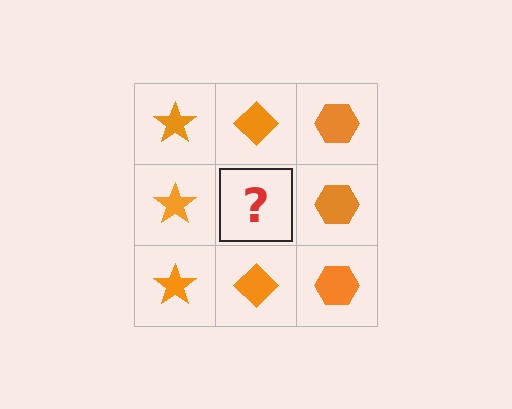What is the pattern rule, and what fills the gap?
The rule is that each column has a consistent shape. The gap should be filled with an orange diamond.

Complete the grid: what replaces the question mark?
The question mark should be replaced with an orange diamond.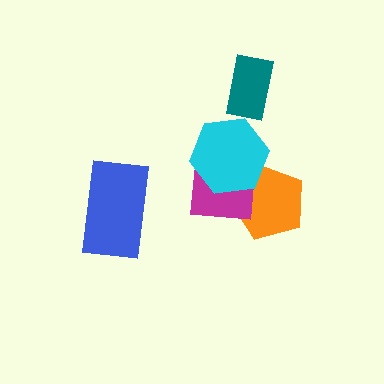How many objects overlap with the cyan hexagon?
2 objects overlap with the cyan hexagon.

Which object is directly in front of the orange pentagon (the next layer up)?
The magenta square is directly in front of the orange pentagon.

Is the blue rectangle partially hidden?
No, no other shape covers it.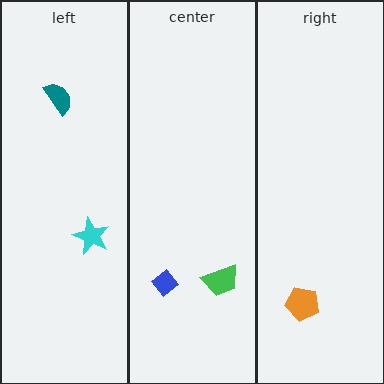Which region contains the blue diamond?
The center region.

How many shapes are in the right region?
1.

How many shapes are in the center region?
2.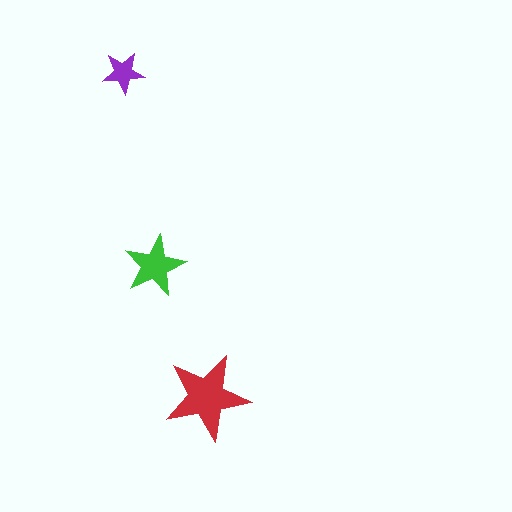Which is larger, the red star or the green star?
The red one.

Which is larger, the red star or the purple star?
The red one.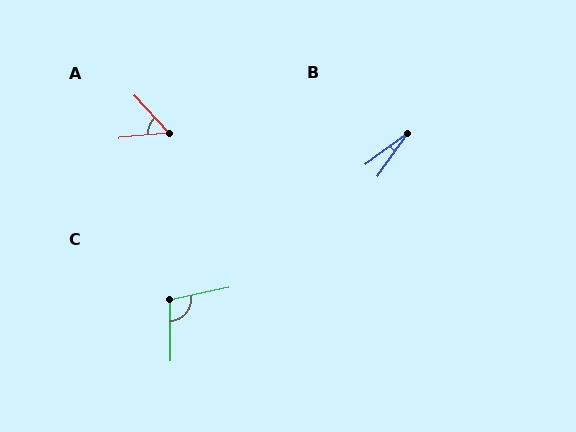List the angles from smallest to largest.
B (18°), A (52°), C (101°).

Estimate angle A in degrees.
Approximately 52 degrees.